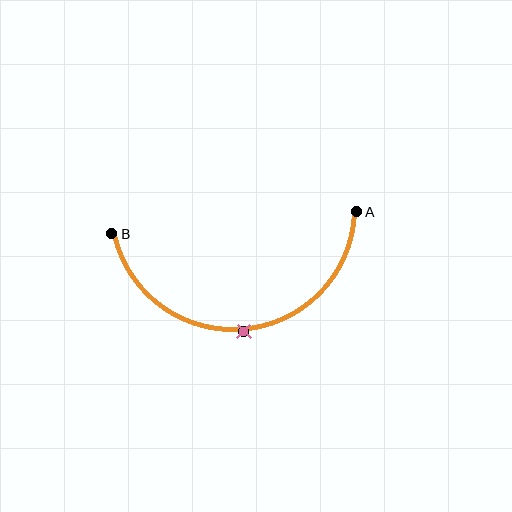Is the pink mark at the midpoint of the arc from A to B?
Yes. The pink mark lies on the arc at equal arc-length from both A and B — it is the arc midpoint.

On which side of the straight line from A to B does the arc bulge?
The arc bulges below the straight line connecting A and B.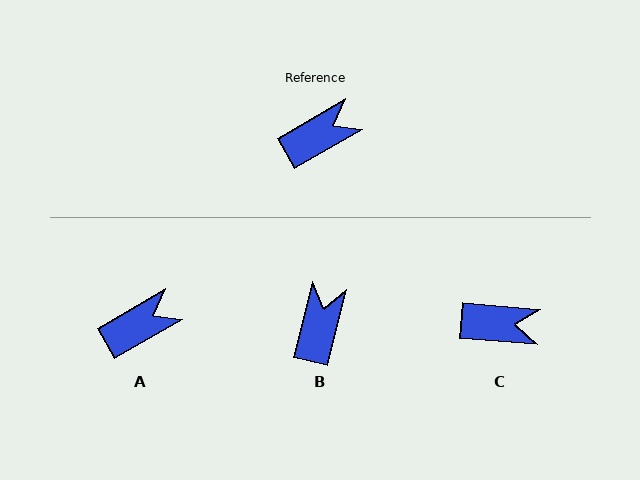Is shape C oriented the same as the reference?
No, it is off by about 35 degrees.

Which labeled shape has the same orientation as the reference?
A.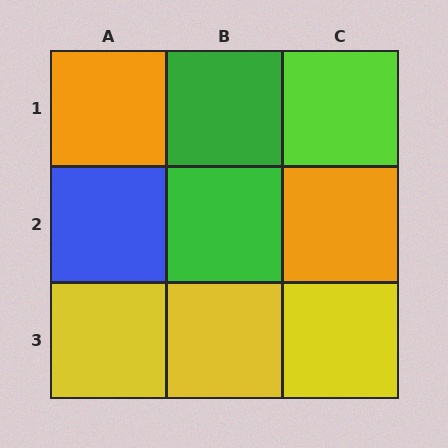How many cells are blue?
1 cell is blue.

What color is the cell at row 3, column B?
Yellow.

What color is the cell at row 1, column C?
Lime.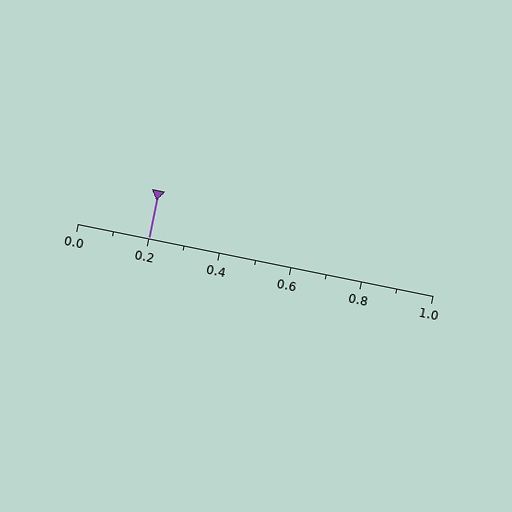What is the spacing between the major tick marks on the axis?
The major ticks are spaced 0.2 apart.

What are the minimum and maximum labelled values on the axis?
The axis runs from 0.0 to 1.0.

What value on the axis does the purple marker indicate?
The marker indicates approximately 0.2.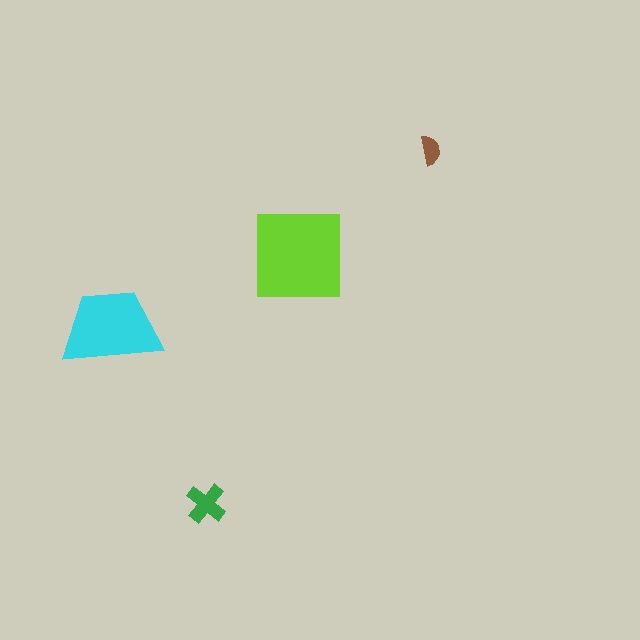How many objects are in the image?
There are 4 objects in the image.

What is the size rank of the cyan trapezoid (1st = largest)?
2nd.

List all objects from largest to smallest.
The lime square, the cyan trapezoid, the green cross, the brown semicircle.